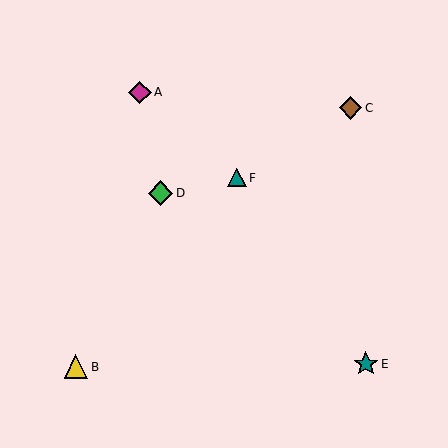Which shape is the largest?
The green diamond (labeled D) is the largest.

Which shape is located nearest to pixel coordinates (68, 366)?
The yellow triangle (labeled B) at (76, 367) is nearest to that location.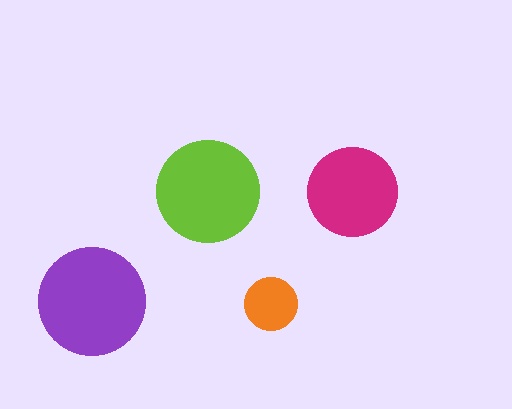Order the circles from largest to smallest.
the purple one, the lime one, the magenta one, the orange one.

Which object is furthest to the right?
The magenta circle is rightmost.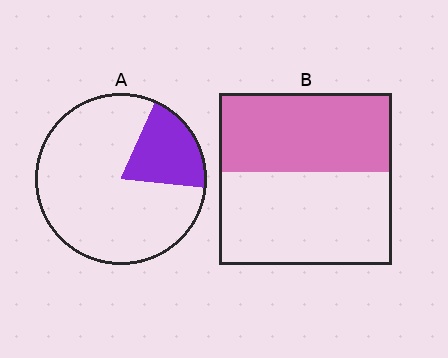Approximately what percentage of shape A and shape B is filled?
A is approximately 20% and B is approximately 45%.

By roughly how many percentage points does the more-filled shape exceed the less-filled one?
By roughly 25 percentage points (B over A).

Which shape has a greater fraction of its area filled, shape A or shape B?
Shape B.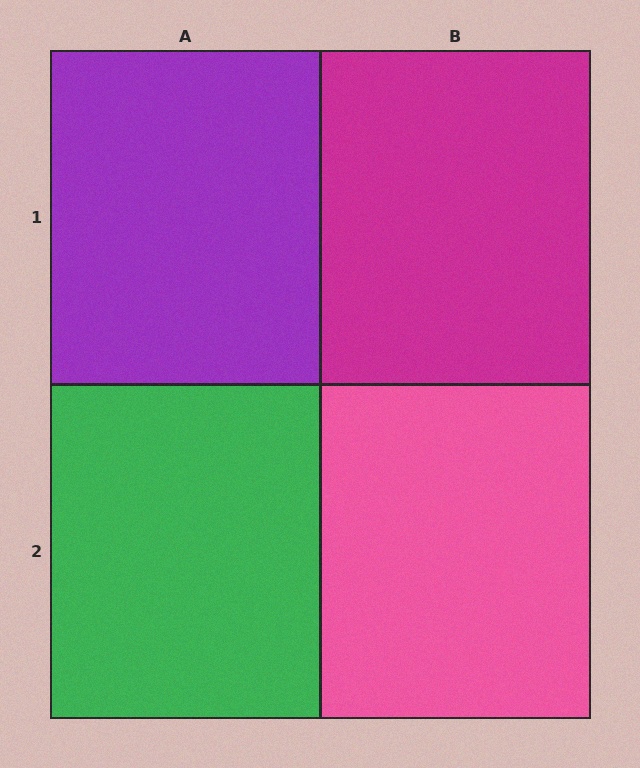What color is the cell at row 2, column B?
Pink.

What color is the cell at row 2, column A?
Green.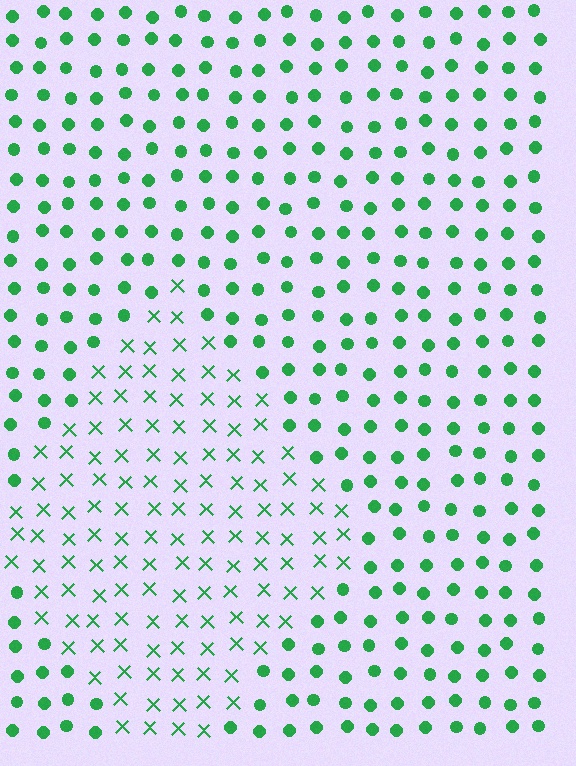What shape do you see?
I see a diamond.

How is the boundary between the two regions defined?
The boundary is defined by a change in element shape: X marks inside vs. circles outside. All elements share the same color and spacing.